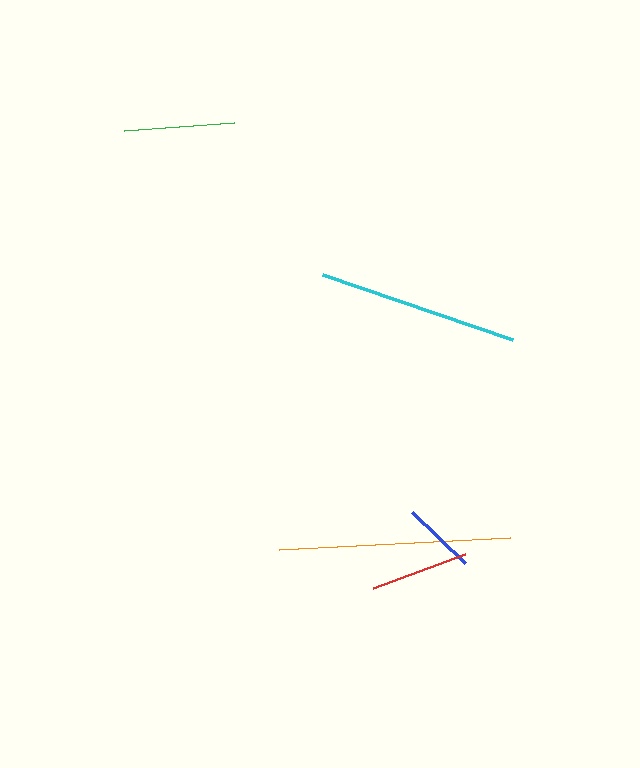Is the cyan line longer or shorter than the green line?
The cyan line is longer than the green line.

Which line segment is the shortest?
The blue line is the shortest at approximately 74 pixels.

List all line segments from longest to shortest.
From longest to shortest: orange, cyan, green, red, blue.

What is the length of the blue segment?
The blue segment is approximately 74 pixels long.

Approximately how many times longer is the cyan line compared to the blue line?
The cyan line is approximately 2.7 times the length of the blue line.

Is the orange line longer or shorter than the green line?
The orange line is longer than the green line.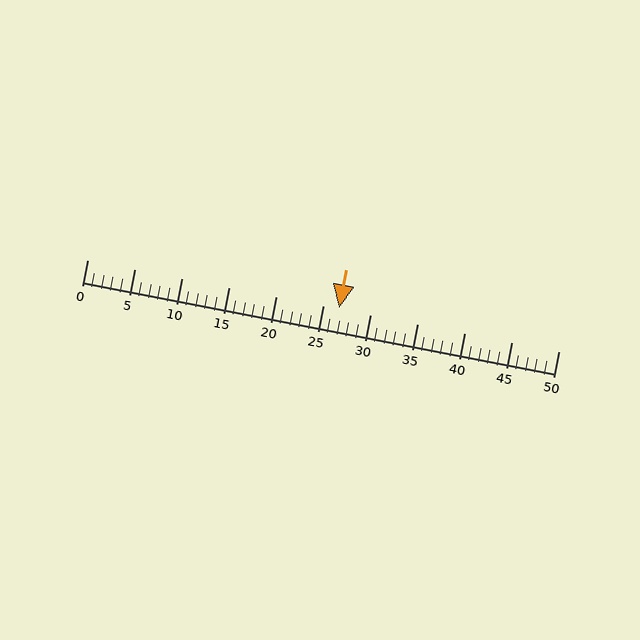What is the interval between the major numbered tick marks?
The major tick marks are spaced 5 units apart.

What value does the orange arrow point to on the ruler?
The orange arrow points to approximately 27.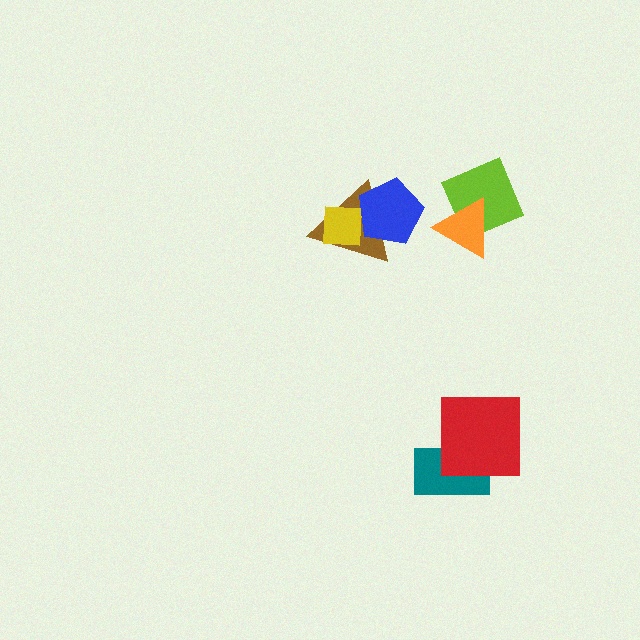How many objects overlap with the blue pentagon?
2 objects overlap with the blue pentagon.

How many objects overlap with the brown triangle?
2 objects overlap with the brown triangle.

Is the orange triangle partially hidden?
No, no other shape covers it.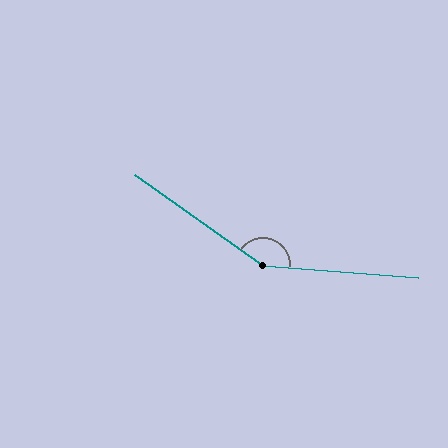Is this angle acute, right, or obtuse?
It is obtuse.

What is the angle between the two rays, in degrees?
Approximately 149 degrees.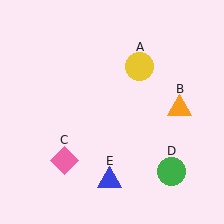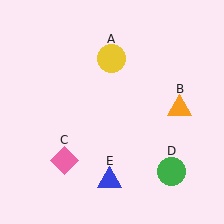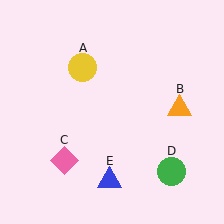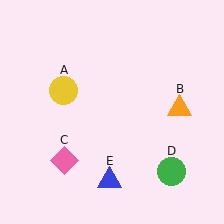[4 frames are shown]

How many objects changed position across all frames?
1 object changed position: yellow circle (object A).